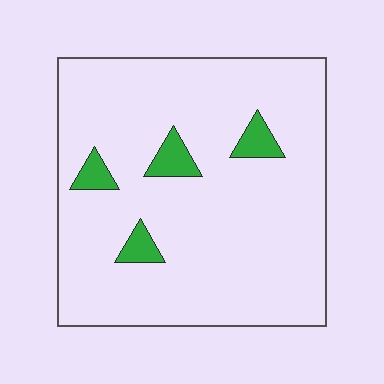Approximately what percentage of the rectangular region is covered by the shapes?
Approximately 5%.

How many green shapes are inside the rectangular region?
4.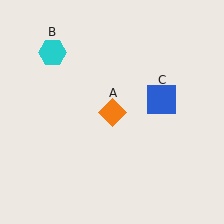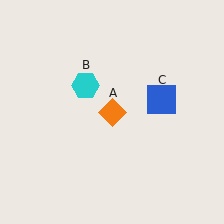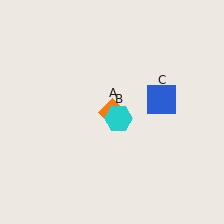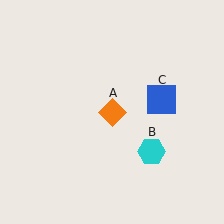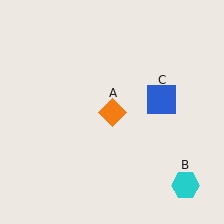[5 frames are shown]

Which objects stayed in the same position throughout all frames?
Orange diamond (object A) and blue square (object C) remained stationary.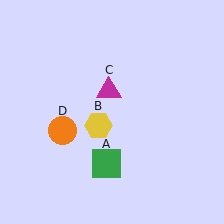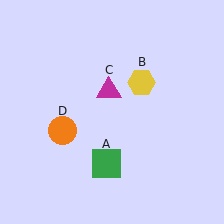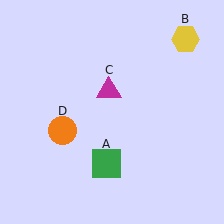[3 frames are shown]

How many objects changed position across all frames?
1 object changed position: yellow hexagon (object B).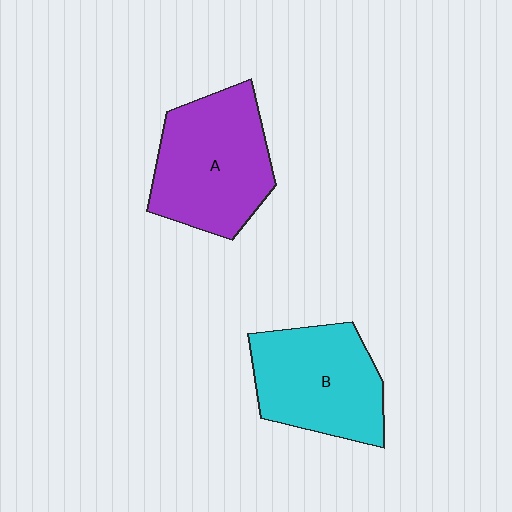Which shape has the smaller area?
Shape B (cyan).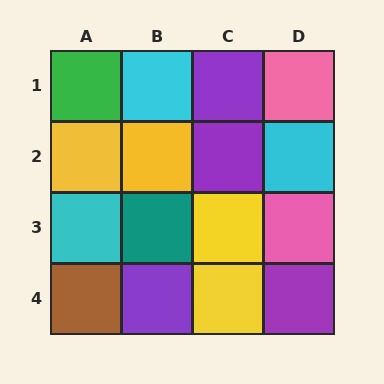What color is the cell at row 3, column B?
Teal.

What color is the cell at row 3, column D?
Pink.